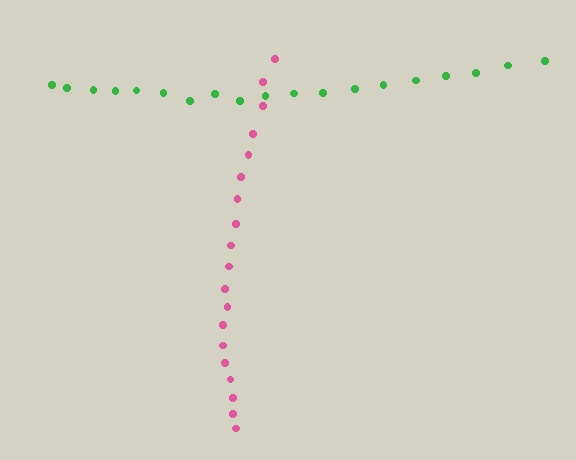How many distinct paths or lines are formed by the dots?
There are 2 distinct paths.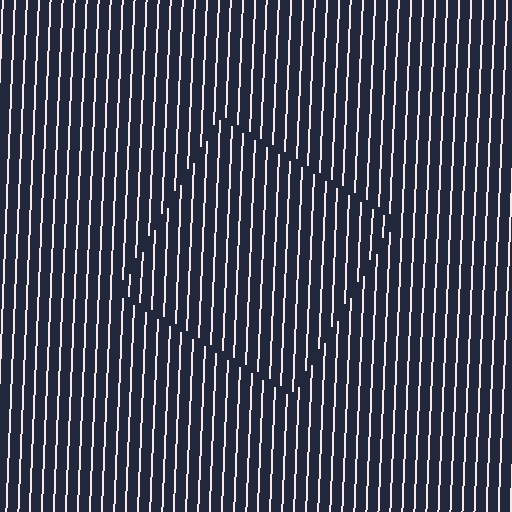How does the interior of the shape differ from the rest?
The interior of the shape contains the same grating, shifted by half a period — the contour is defined by the phase discontinuity where line-ends from the inner and outer gratings abut.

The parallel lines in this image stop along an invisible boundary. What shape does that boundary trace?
An illusory square. The interior of the shape contains the same grating, shifted by half a period — the contour is defined by the phase discontinuity where line-ends from the inner and outer gratings abut.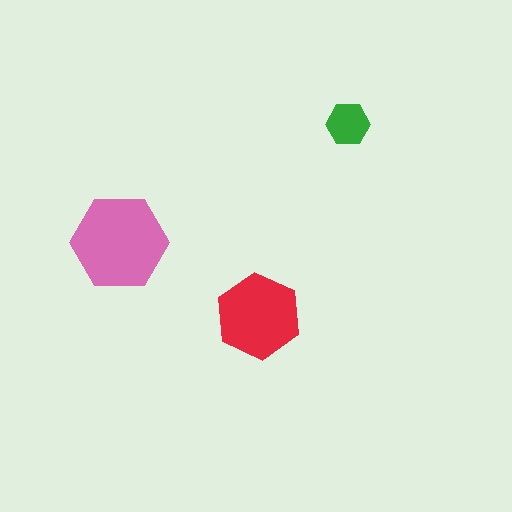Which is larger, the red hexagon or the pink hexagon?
The pink one.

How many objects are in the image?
There are 3 objects in the image.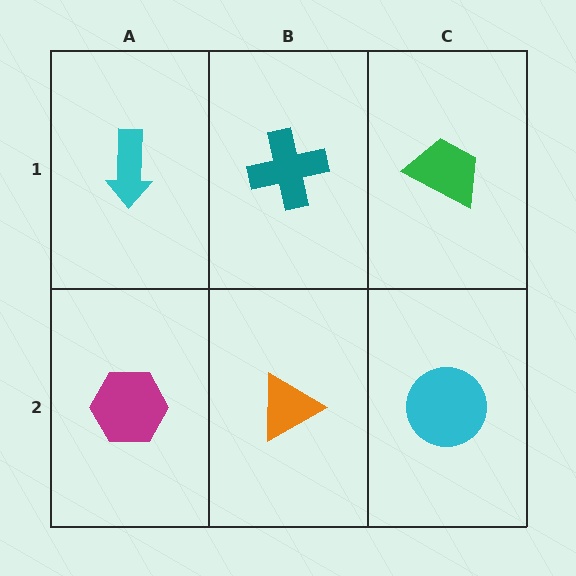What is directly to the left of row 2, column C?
An orange triangle.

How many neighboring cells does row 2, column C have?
2.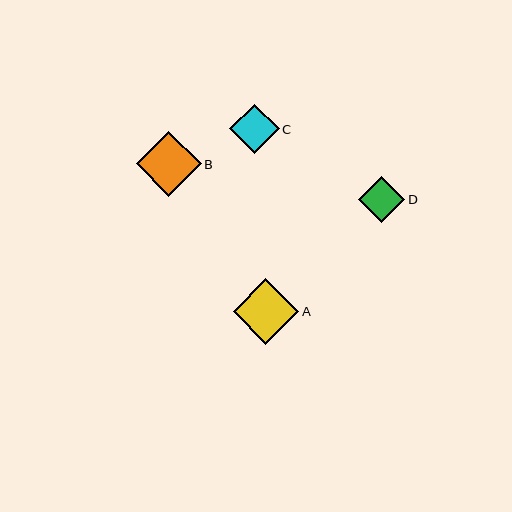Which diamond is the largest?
Diamond A is the largest with a size of approximately 65 pixels.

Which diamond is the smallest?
Diamond D is the smallest with a size of approximately 46 pixels.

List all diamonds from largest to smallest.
From largest to smallest: A, B, C, D.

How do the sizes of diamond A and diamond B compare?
Diamond A and diamond B are approximately the same size.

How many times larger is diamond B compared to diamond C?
Diamond B is approximately 1.3 times the size of diamond C.